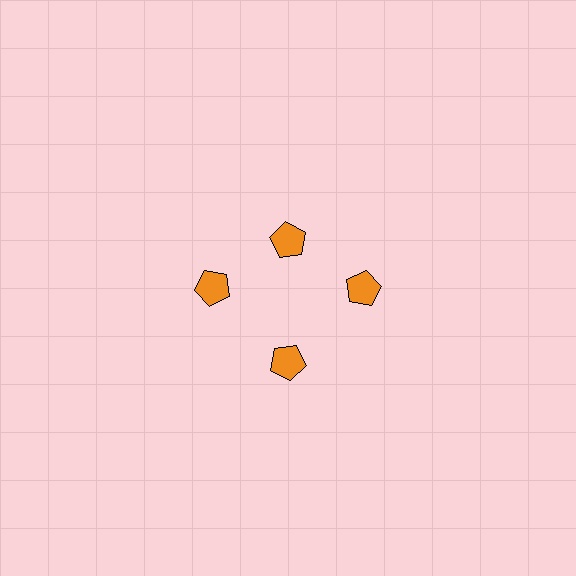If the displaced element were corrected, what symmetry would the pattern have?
It would have 4-fold rotational symmetry — the pattern would map onto itself every 90 degrees.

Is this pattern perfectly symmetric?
No. The 4 orange pentagons are arranged in a ring, but one element near the 12 o'clock position is pulled inward toward the center, breaking the 4-fold rotational symmetry.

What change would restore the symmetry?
The symmetry would be restored by moving it outward, back onto the ring so that all 4 pentagons sit at equal angles and equal distance from the center.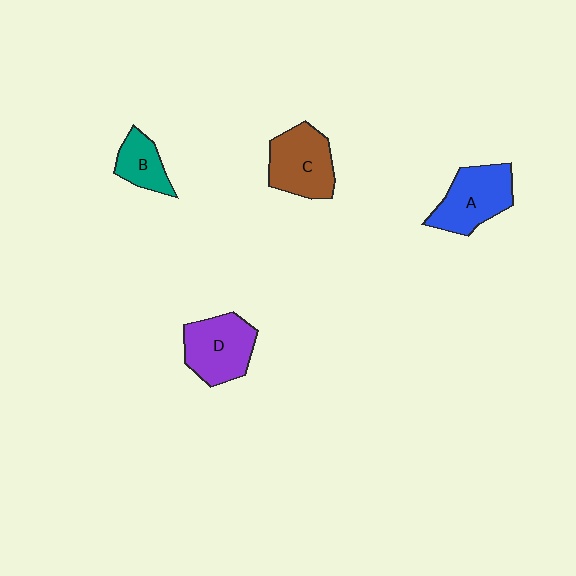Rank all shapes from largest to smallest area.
From largest to smallest: D (purple), A (blue), C (brown), B (teal).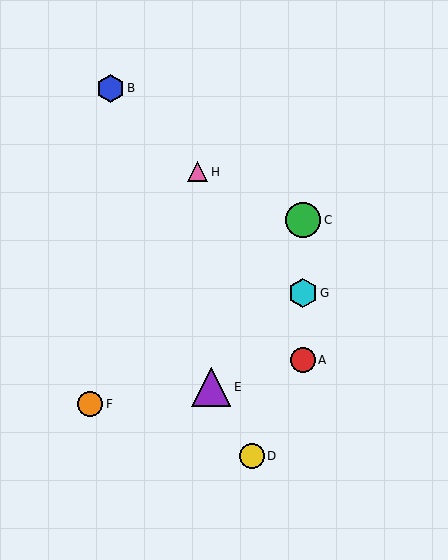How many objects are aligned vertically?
3 objects (A, C, G) are aligned vertically.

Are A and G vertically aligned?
Yes, both are at x≈303.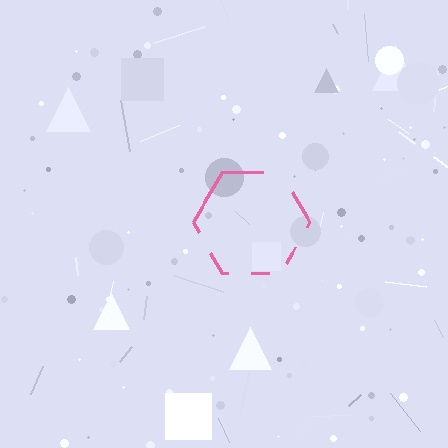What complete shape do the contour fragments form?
The contour fragments form a hexagon.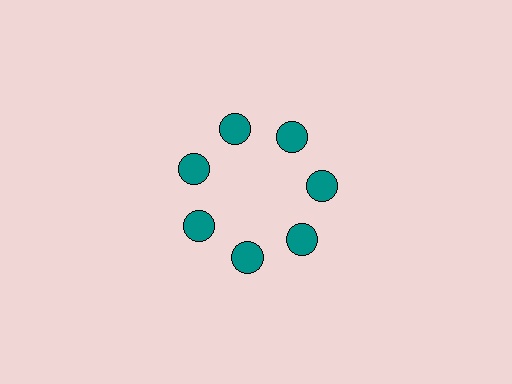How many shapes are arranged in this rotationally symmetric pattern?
There are 7 shapes, arranged in 7 groups of 1.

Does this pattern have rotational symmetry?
Yes, this pattern has 7-fold rotational symmetry. It looks the same after rotating 51 degrees around the center.